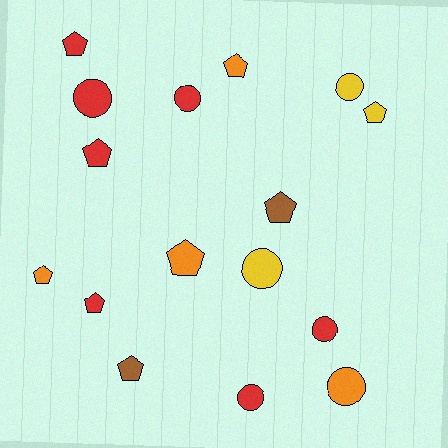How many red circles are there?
There are 4 red circles.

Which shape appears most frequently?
Pentagon, with 9 objects.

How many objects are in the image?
There are 16 objects.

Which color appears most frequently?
Red, with 7 objects.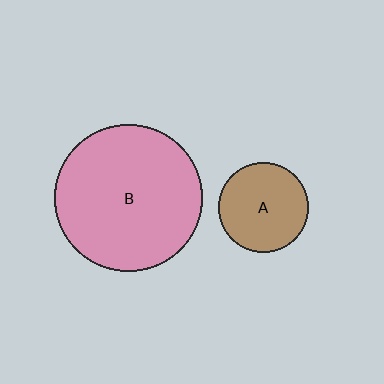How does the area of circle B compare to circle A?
Approximately 2.7 times.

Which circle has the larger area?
Circle B (pink).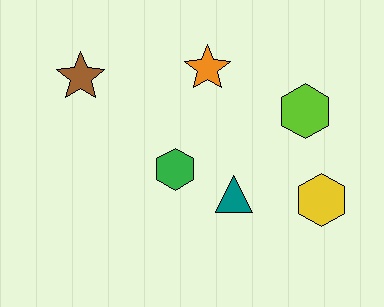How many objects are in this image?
There are 6 objects.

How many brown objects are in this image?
There is 1 brown object.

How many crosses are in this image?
There are no crosses.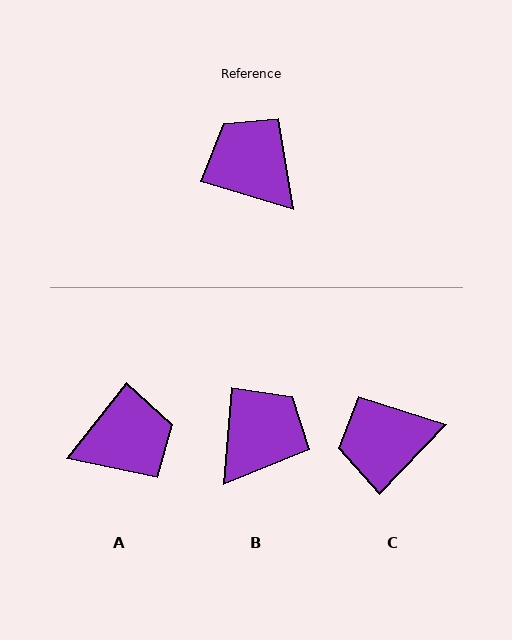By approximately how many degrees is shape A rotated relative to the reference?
Approximately 111 degrees clockwise.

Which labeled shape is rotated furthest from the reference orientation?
A, about 111 degrees away.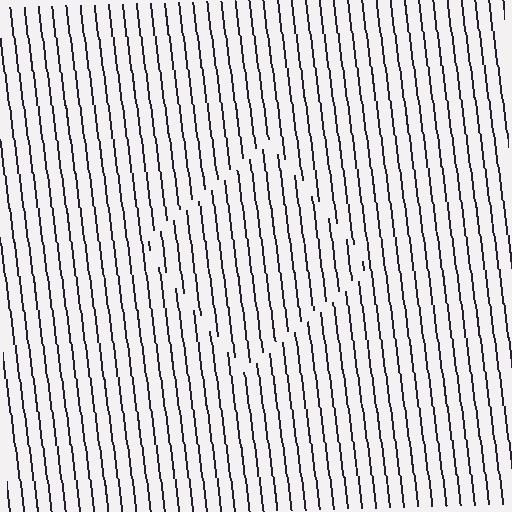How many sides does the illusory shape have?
4 sides — the line-ends trace a square.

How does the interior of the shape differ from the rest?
The interior of the shape contains the same grating, shifted by half a period — the contour is defined by the phase discontinuity where line-ends from the inner and outer gratings abut.